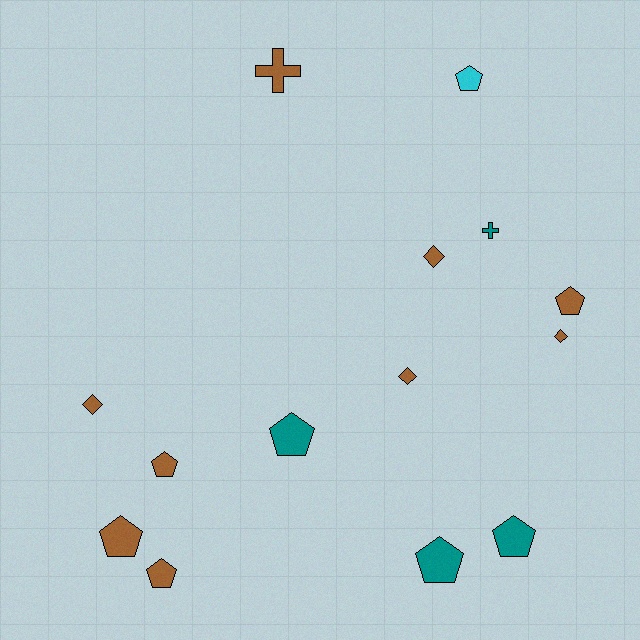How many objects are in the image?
There are 14 objects.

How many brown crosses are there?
There is 1 brown cross.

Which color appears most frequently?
Brown, with 9 objects.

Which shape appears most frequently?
Pentagon, with 8 objects.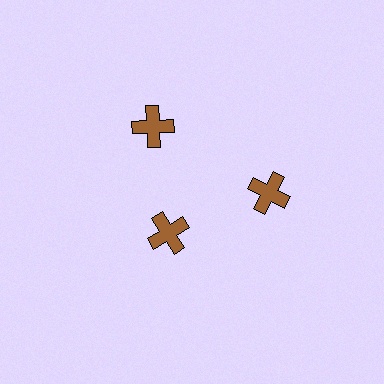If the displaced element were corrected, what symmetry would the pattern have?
It would have 3-fold rotational symmetry — the pattern would map onto itself every 120 degrees.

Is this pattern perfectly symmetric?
No. The 3 brown crosses are arranged in a ring, but one element near the 7 o'clock position is pulled inward toward the center, breaking the 3-fold rotational symmetry.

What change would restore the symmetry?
The symmetry would be restored by moving it outward, back onto the ring so that all 3 crosses sit at equal angles and equal distance from the center.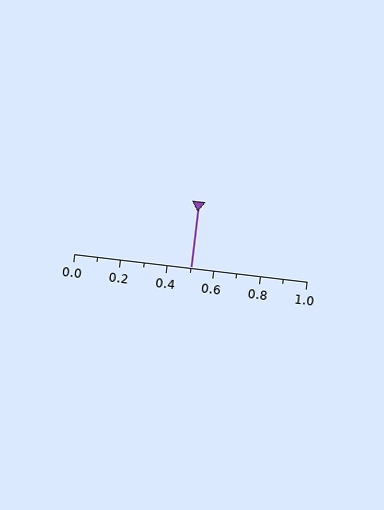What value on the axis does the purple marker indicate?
The marker indicates approximately 0.5.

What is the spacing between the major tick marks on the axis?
The major ticks are spaced 0.2 apart.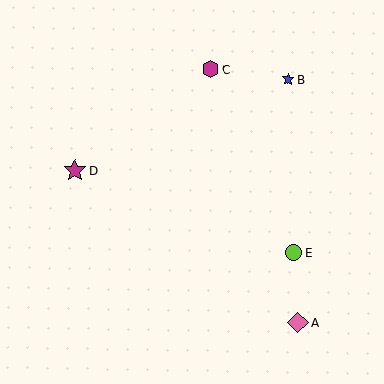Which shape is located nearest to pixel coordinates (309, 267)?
The lime circle (labeled E) at (294, 252) is nearest to that location.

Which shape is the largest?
The magenta star (labeled D) is the largest.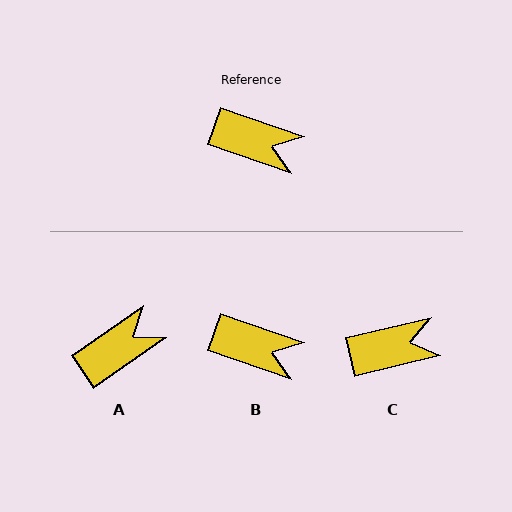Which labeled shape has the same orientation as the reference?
B.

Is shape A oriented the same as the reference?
No, it is off by about 54 degrees.